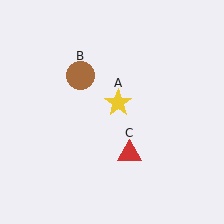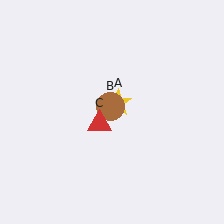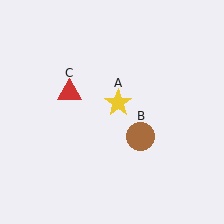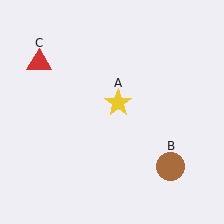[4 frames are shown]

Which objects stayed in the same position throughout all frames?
Yellow star (object A) remained stationary.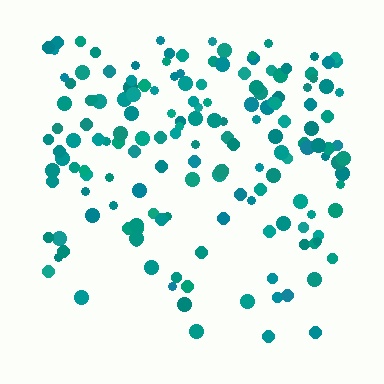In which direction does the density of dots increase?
From bottom to top, with the top side densest.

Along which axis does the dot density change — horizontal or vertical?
Vertical.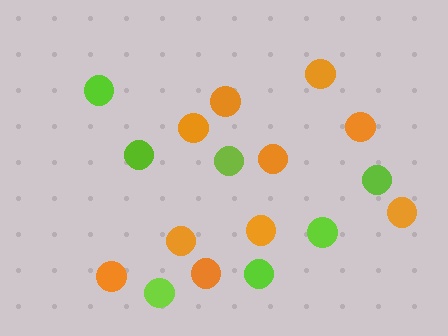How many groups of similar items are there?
There are 2 groups: one group of lime circles (7) and one group of orange circles (10).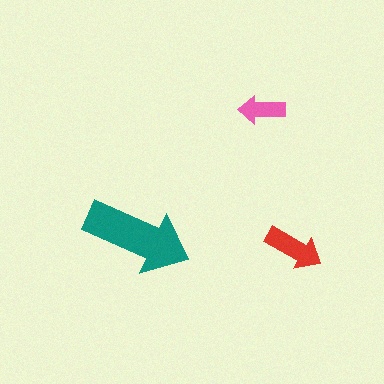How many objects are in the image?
There are 3 objects in the image.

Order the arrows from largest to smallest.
the teal one, the red one, the pink one.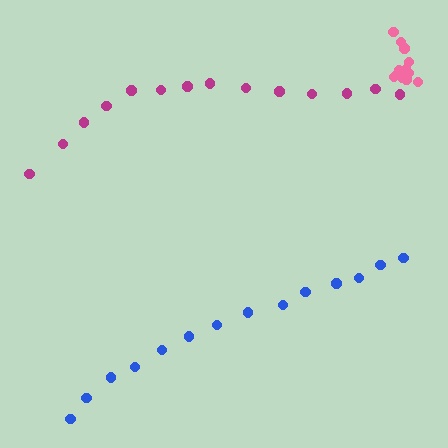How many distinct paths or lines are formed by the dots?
There are 3 distinct paths.